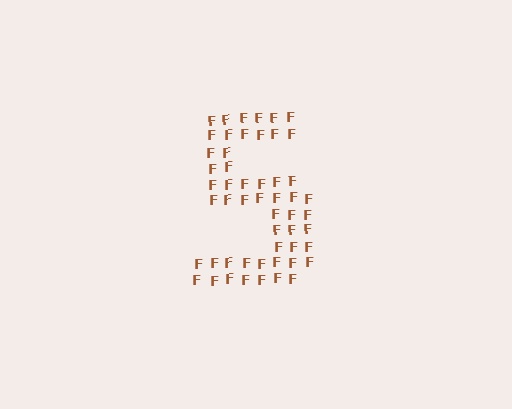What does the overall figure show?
The overall figure shows the digit 5.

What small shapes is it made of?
It is made of small letter F's.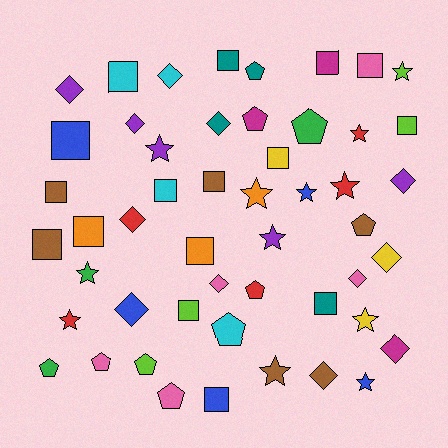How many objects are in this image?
There are 50 objects.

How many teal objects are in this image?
There are 4 teal objects.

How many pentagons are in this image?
There are 10 pentagons.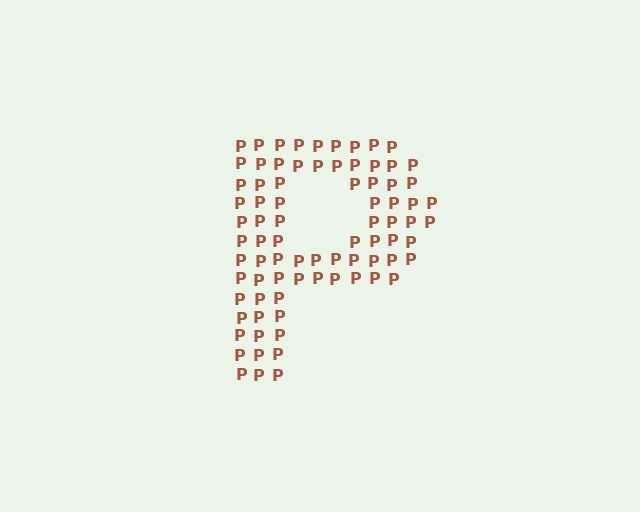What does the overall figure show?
The overall figure shows the letter P.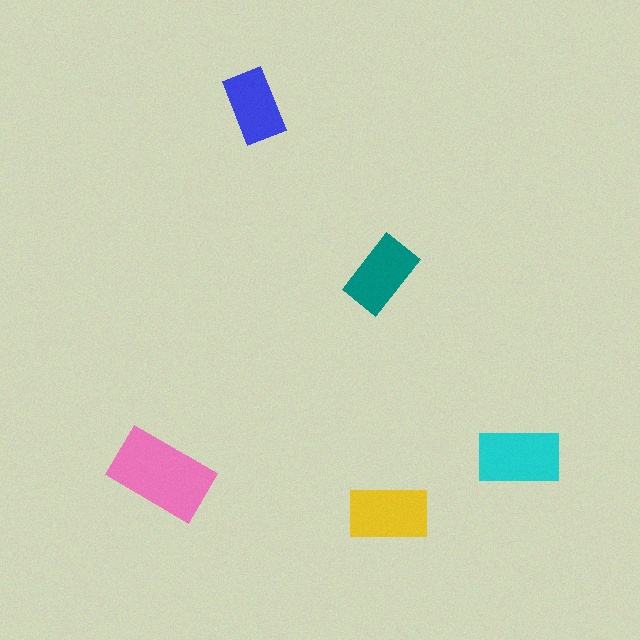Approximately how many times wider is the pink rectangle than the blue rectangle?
About 1.5 times wider.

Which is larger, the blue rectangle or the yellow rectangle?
The yellow one.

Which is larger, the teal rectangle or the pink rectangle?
The pink one.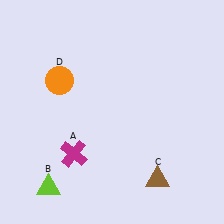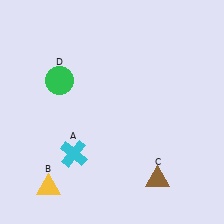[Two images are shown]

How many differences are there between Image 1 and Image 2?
There are 3 differences between the two images.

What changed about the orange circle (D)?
In Image 1, D is orange. In Image 2, it changed to green.